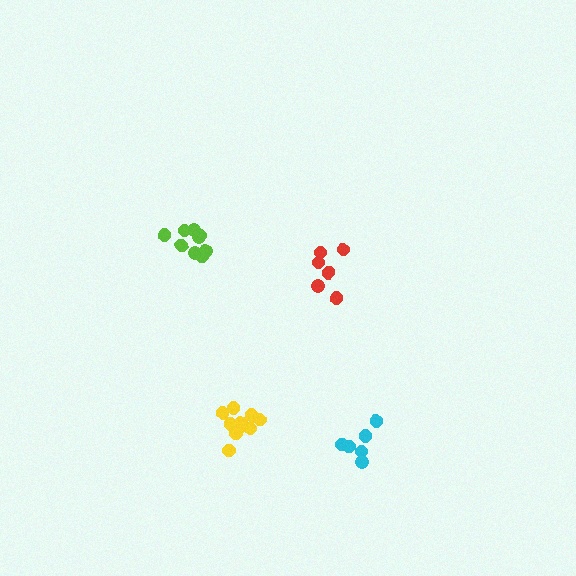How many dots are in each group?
Group 1: 6 dots, Group 2: 12 dots, Group 3: 9 dots, Group 4: 6 dots (33 total).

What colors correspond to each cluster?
The clusters are colored: cyan, yellow, lime, red.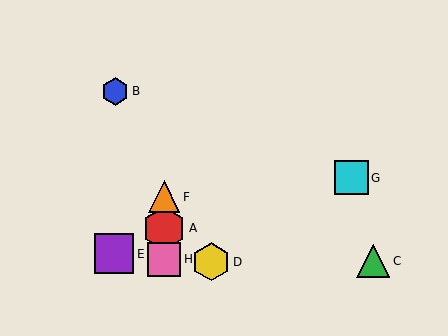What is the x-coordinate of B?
Object B is at x≈115.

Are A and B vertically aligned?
No, A is at x≈164 and B is at x≈115.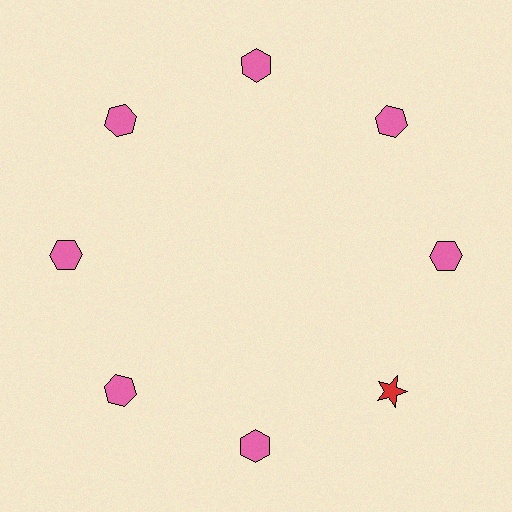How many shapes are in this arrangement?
There are 8 shapes arranged in a ring pattern.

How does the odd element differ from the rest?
It differs in both color (red instead of pink) and shape (star instead of hexagon).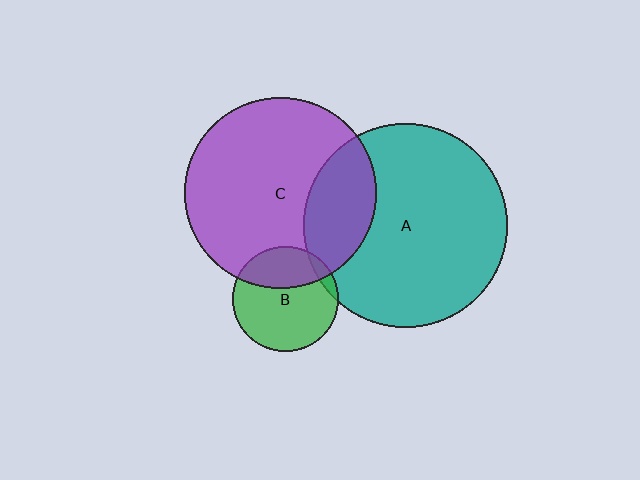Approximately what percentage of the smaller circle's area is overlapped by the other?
Approximately 5%.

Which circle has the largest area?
Circle A (teal).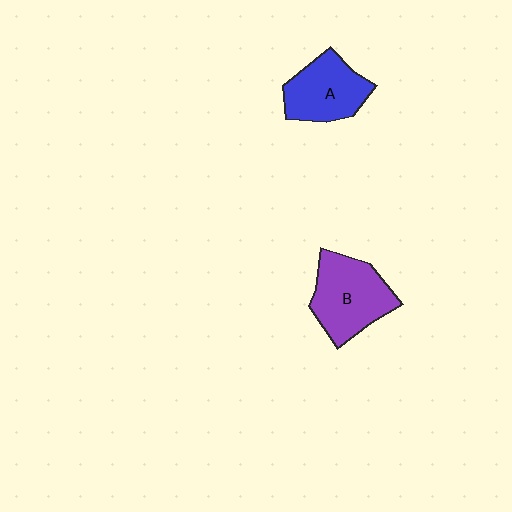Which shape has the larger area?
Shape B (purple).